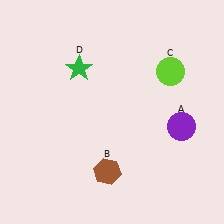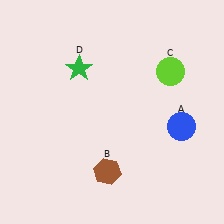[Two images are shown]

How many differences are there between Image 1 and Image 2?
There is 1 difference between the two images.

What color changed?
The circle (A) changed from purple in Image 1 to blue in Image 2.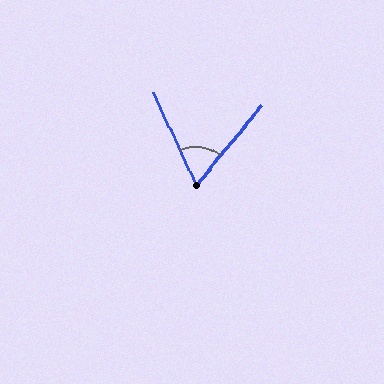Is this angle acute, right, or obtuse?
It is acute.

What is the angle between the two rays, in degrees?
Approximately 65 degrees.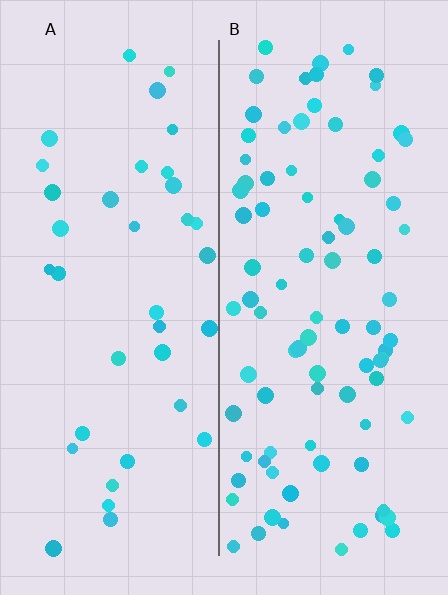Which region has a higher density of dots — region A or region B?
B (the right).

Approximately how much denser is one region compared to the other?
Approximately 2.4× — region B over region A.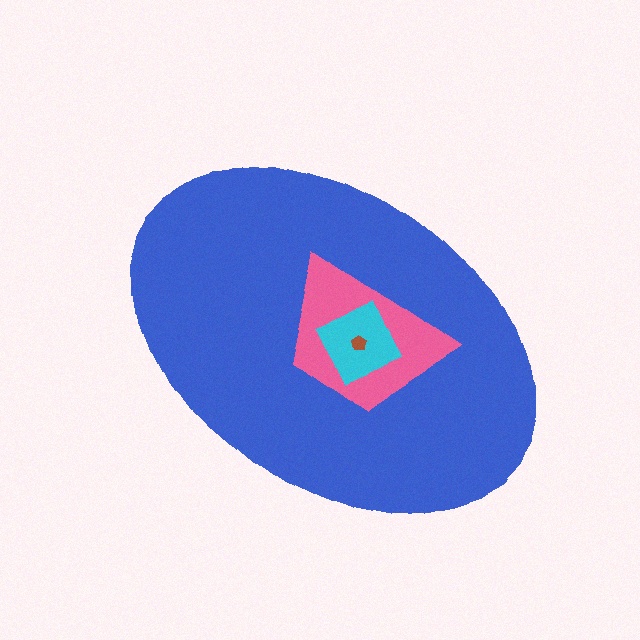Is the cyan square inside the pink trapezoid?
Yes.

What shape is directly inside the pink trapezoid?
The cyan square.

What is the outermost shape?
The blue ellipse.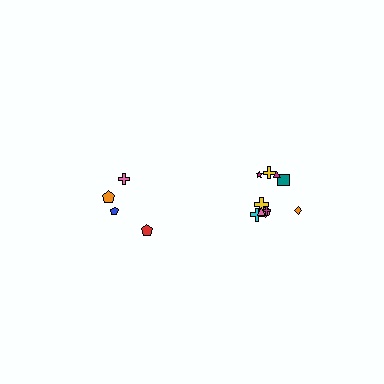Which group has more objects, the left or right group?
The right group.